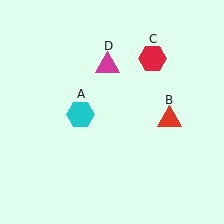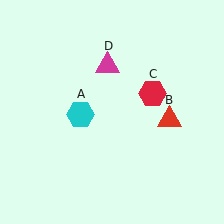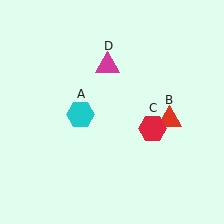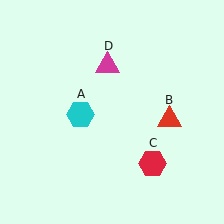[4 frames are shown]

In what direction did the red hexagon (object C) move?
The red hexagon (object C) moved down.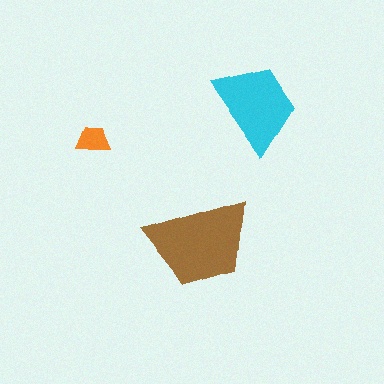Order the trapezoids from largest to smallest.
the brown one, the cyan one, the orange one.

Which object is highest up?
The cyan trapezoid is topmost.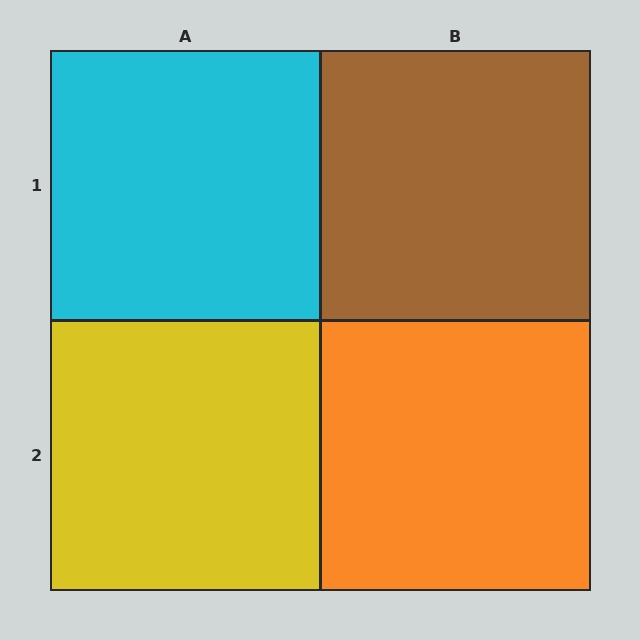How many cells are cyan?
1 cell is cyan.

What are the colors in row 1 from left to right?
Cyan, brown.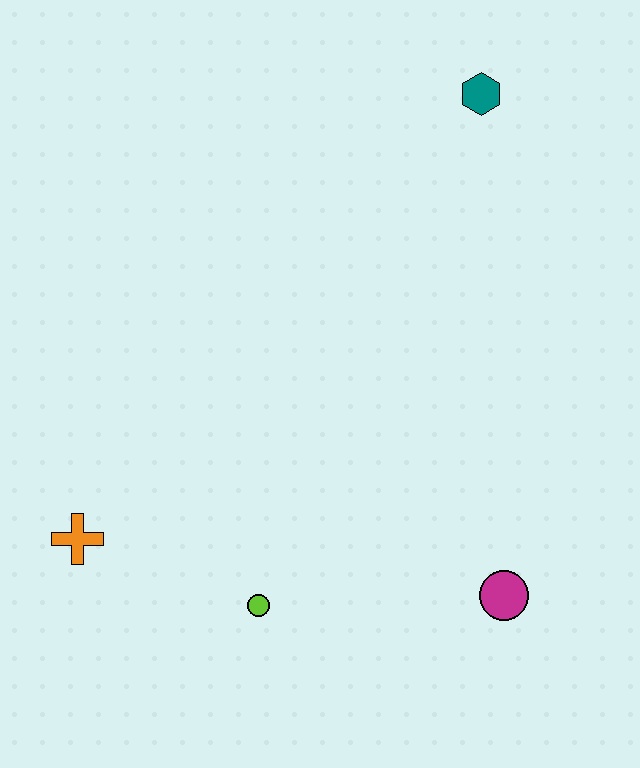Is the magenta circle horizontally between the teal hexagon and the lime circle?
No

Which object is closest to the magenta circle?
The lime circle is closest to the magenta circle.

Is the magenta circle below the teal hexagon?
Yes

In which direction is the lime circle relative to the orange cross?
The lime circle is to the right of the orange cross.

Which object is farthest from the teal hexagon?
The orange cross is farthest from the teal hexagon.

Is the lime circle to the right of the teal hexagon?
No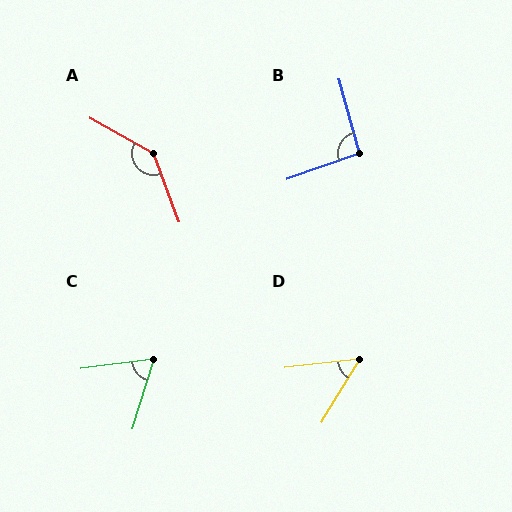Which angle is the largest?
A, at approximately 139 degrees.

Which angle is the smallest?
D, at approximately 52 degrees.